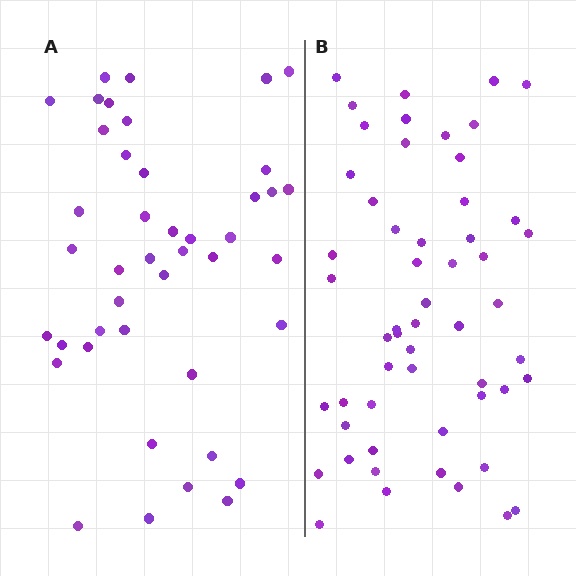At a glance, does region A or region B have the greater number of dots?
Region B (the right region) has more dots.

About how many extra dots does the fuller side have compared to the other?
Region B has roughly 12 or so more dots than region A.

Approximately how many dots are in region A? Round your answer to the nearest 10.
About 40 dots. (The exact count is 43, which rounds to 40.)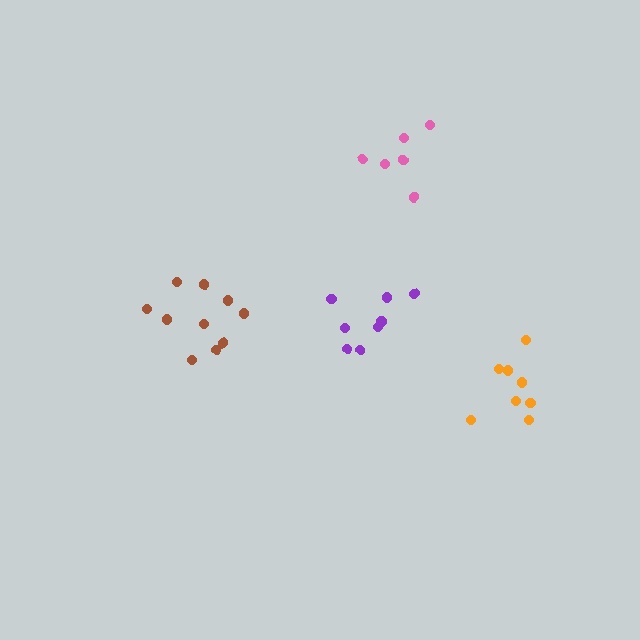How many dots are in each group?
Group 1: 6 dots, Group 2: 8 dots, Group 3: 10 dots, Group 4: 8 dots (32 total).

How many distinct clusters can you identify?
There are 4 distinct clusters.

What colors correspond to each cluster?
The clusters are colored: pink, purple, brown, orange.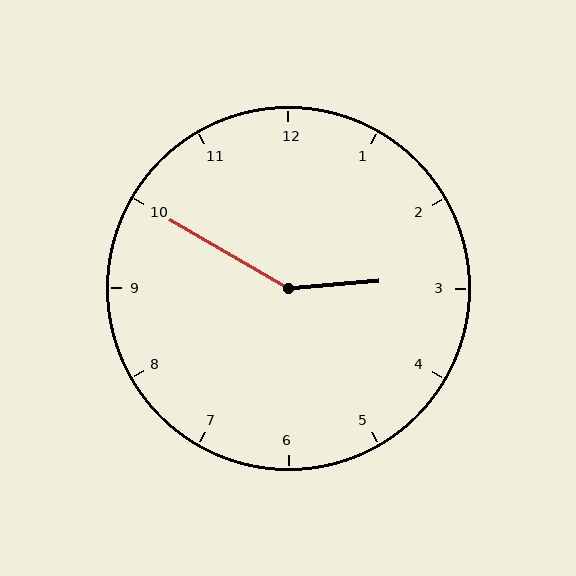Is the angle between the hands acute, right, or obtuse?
It is obtuse.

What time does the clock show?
2:50.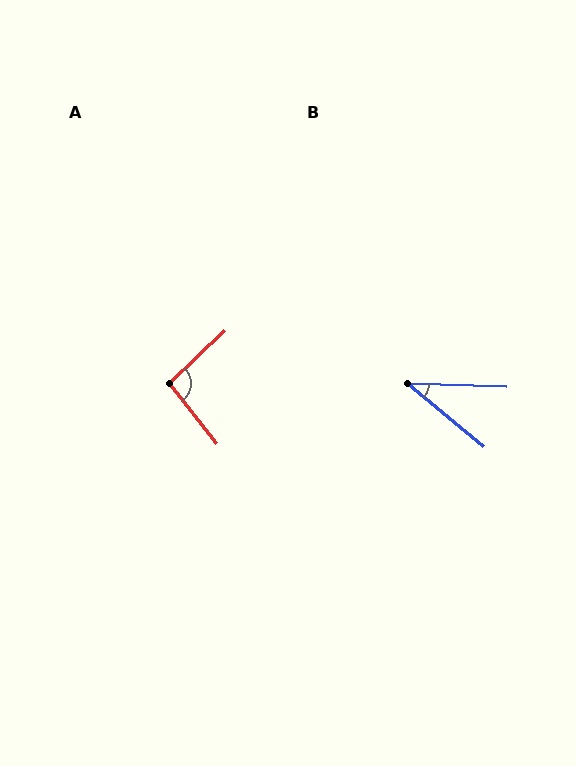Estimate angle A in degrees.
Approximately 96 degrees.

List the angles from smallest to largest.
B (38°), A (96°).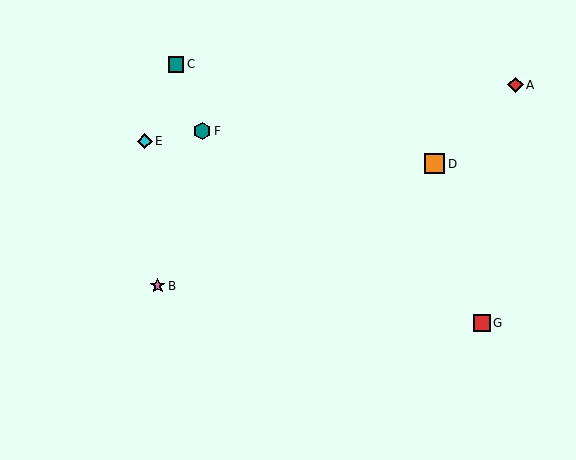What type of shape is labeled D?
Shape D is an orange square.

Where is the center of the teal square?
The center of the teal square is at (176, 64).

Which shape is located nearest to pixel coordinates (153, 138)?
The cyan diamond (labeled E) at (145, 141) is nearest to that location.